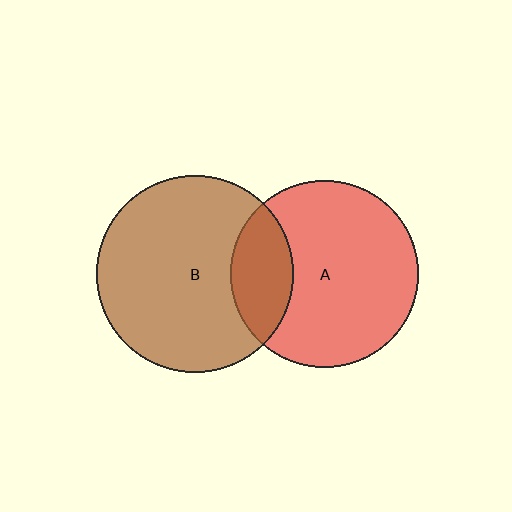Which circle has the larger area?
Circle B (brown).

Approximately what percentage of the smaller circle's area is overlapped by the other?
Approximately 20%.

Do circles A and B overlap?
Yes.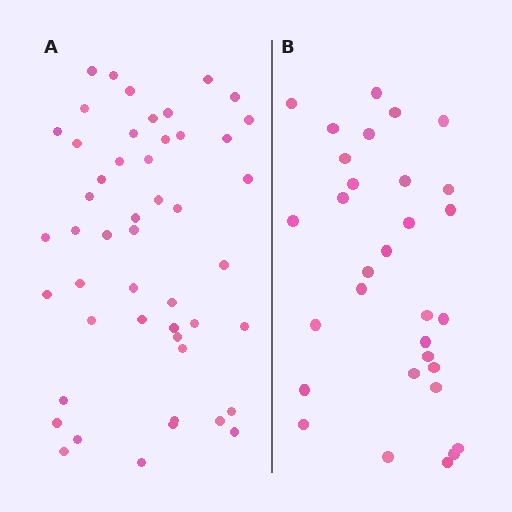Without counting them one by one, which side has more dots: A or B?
Region A (the left region) has more dots.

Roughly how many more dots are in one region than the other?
Region A has approximately 20 more dots than region B.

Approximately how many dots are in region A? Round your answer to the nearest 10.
About 50 dots. (The exact count is 49, which rounds to 50.)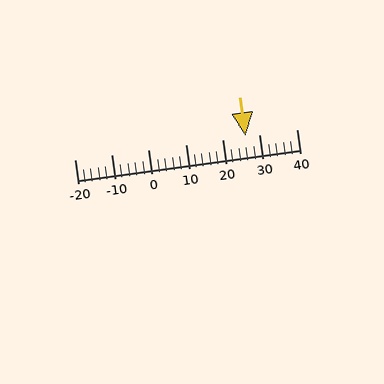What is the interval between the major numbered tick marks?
The major tick marks are spaced 10 units apart.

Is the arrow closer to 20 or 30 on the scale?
The arrow is closer to 30.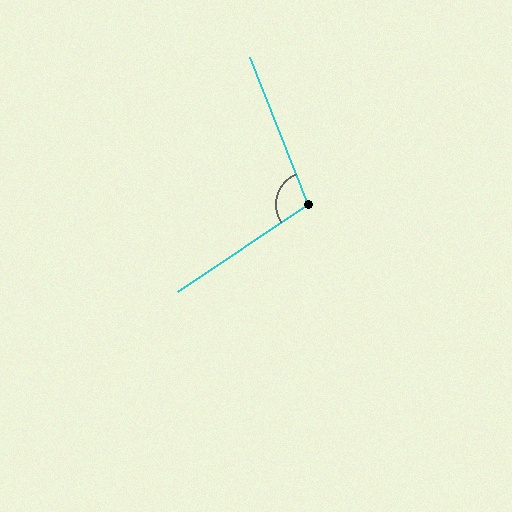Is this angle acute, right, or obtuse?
It is obtuse.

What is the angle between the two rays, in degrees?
Approximately 102 degrees.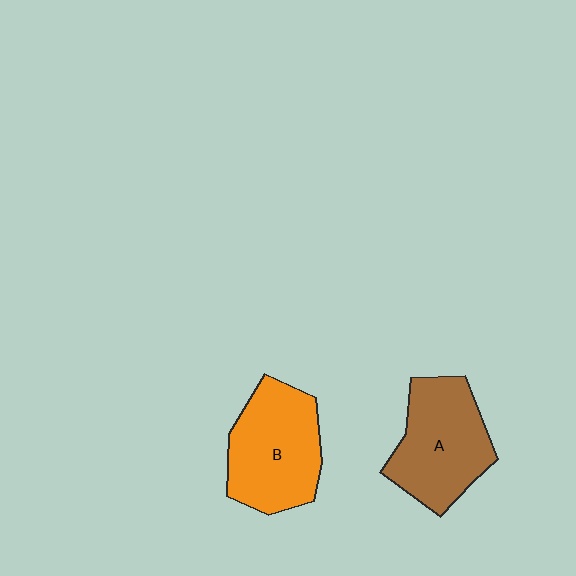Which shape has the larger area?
Shape B (orange).